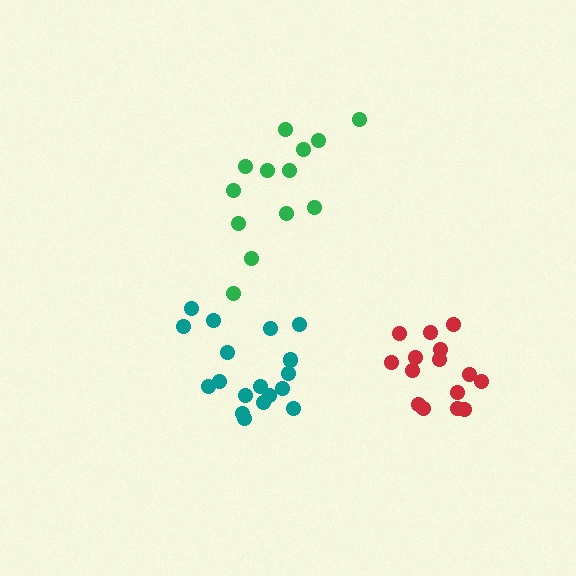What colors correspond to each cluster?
The clusters are colored: teal, green, red.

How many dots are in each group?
Group 1: 19 dots, Group 2: 13 dots, Group 3: 15 dots (47 total).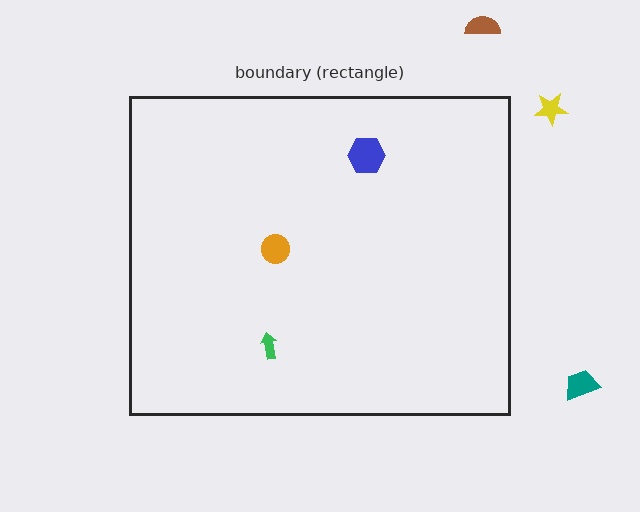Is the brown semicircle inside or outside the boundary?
Outside.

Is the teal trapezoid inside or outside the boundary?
Outside.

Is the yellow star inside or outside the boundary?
Outside.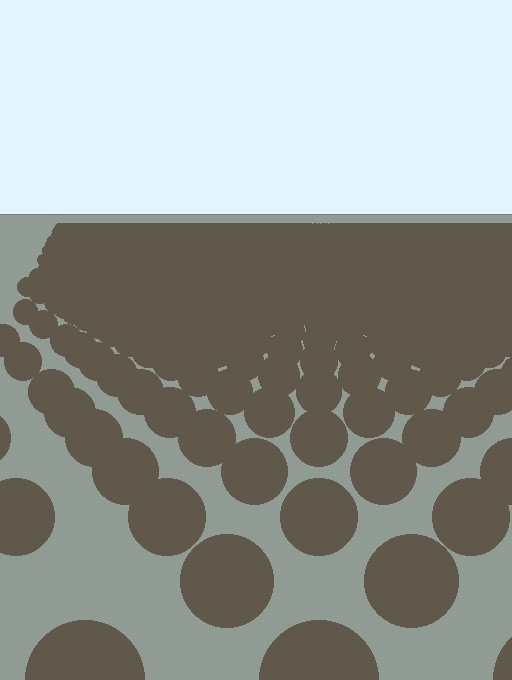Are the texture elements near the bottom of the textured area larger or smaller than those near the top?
Larger. Near the bottom, elements are closer to the viewer and appear at a bigger on-screen size.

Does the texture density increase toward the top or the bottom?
Density increases toward the top.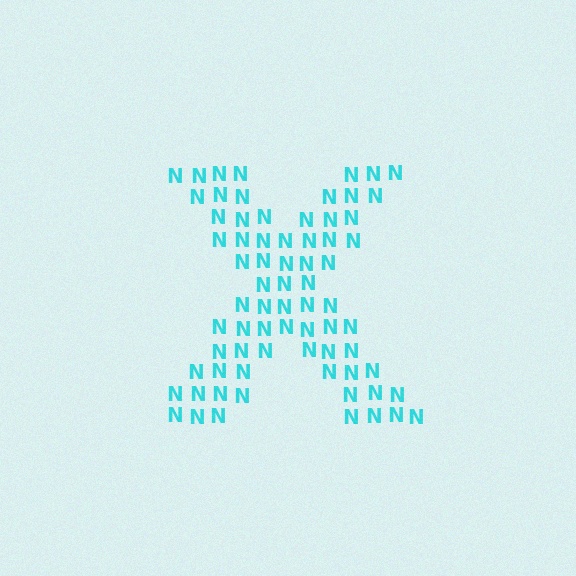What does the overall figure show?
The overall figure shows the letter X.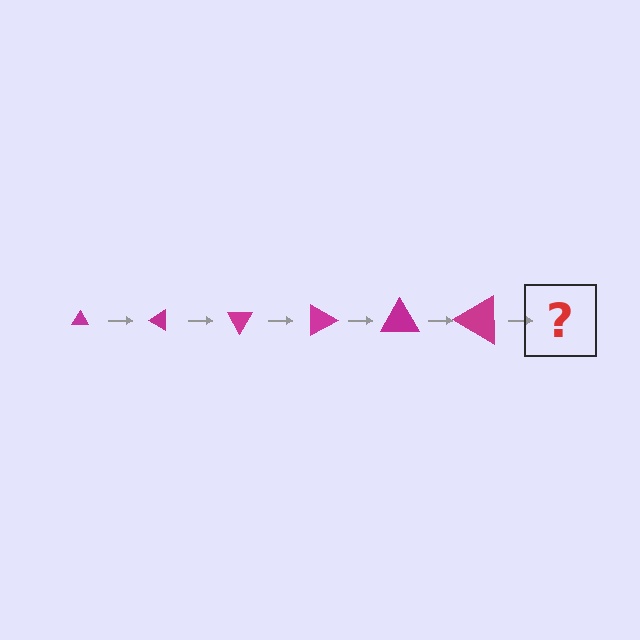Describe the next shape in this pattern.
It should be a triangle, larger than the previous one and rotated 180 degrees from the start.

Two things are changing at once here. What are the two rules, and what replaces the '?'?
The two rules are that the triangle grows larger each step and it rotates 30 degrees each step. The '?' should be a triangle, larger than the previous one and rotated 180 degrees from the start.